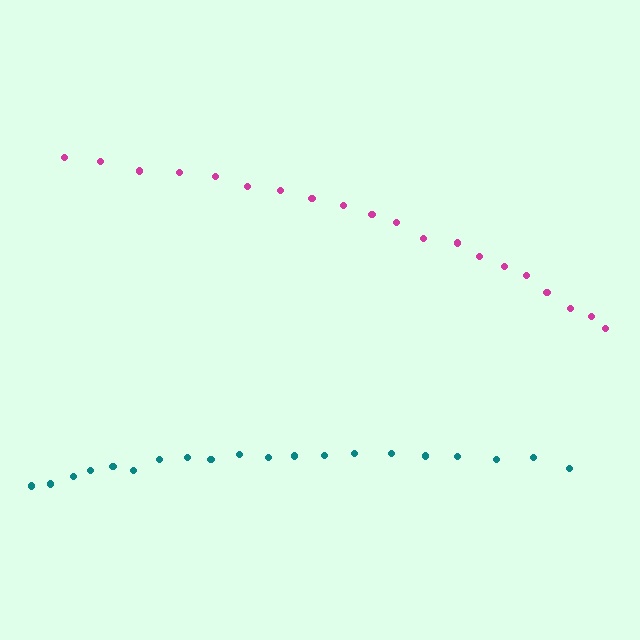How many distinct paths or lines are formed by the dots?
There are 2 distinct paths.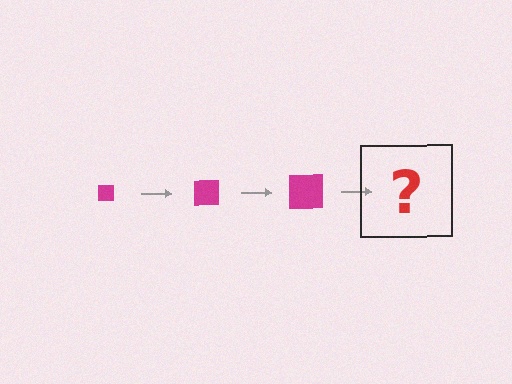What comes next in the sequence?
The next element should be a magenta square, larger than the previous one.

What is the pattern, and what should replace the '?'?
The pattern is that the square gets progressively larger each step. The '?' should be a magenta square, larger than the previous one.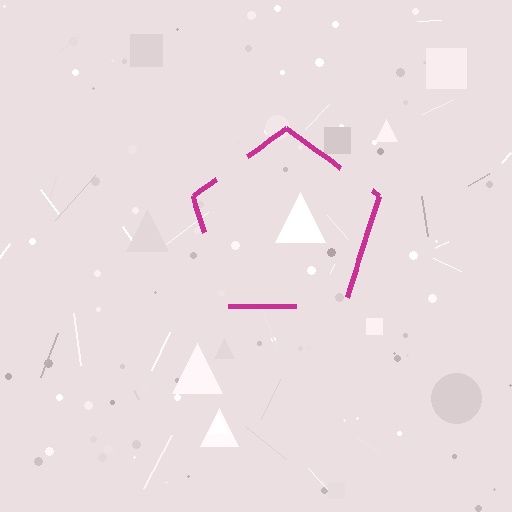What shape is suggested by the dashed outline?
The dashed outline suggests a pentagon.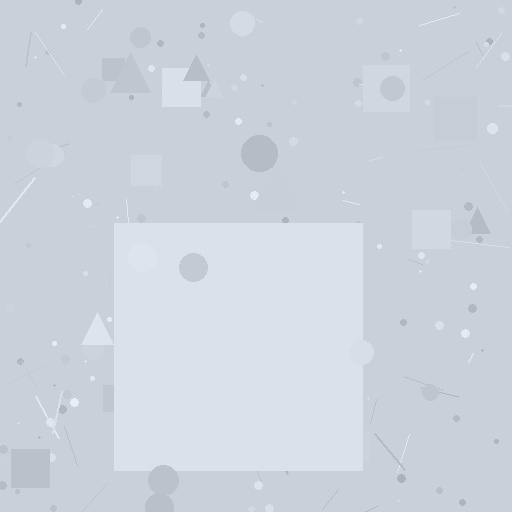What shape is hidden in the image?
A square is hidden in the image.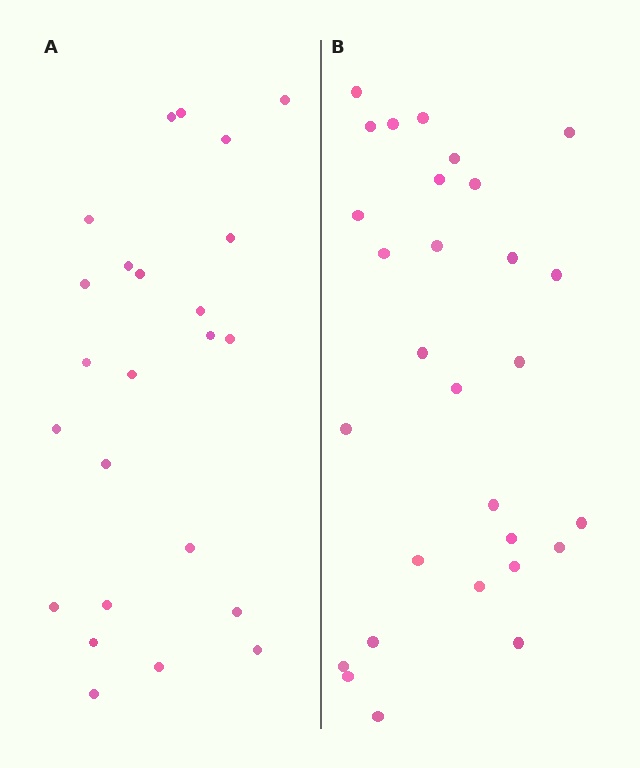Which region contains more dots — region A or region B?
Region B (the right region) has more dots.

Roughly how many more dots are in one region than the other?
Region B has about 5 more dots than region A.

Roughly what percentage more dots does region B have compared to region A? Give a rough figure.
About 20% more.